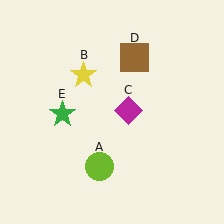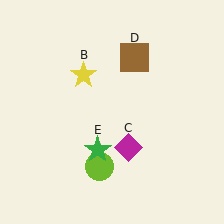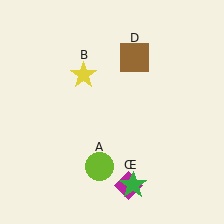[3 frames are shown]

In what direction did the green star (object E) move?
The green star (object E) moved down and to the right.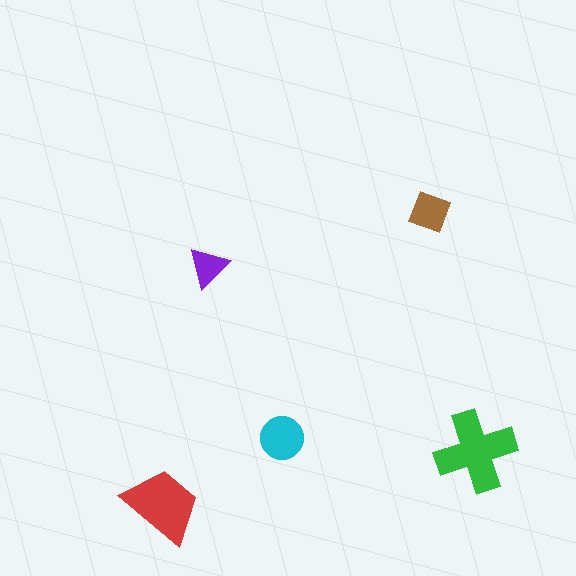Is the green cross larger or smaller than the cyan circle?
Larger.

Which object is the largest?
The green cross.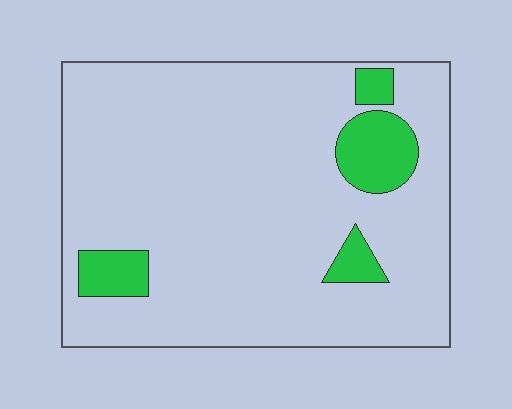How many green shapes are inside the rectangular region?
4.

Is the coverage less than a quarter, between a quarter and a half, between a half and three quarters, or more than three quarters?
Less than a quarter.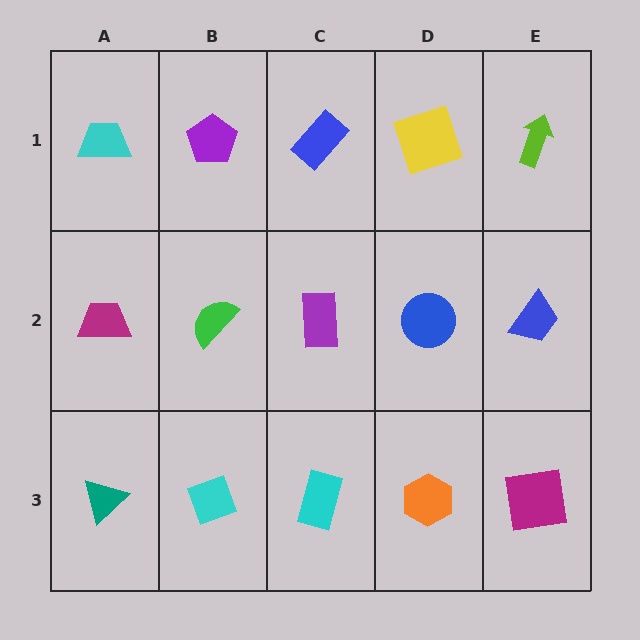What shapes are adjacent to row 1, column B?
A green semicircle (row 2, column B), a cyan trapezoid (row 1, column A), a blue rectangle (row 1, column C).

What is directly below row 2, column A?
A teal triangle.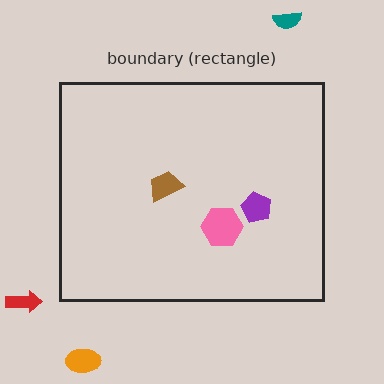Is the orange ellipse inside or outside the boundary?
Outside.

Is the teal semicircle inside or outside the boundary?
Outside.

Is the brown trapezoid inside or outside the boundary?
Inside.